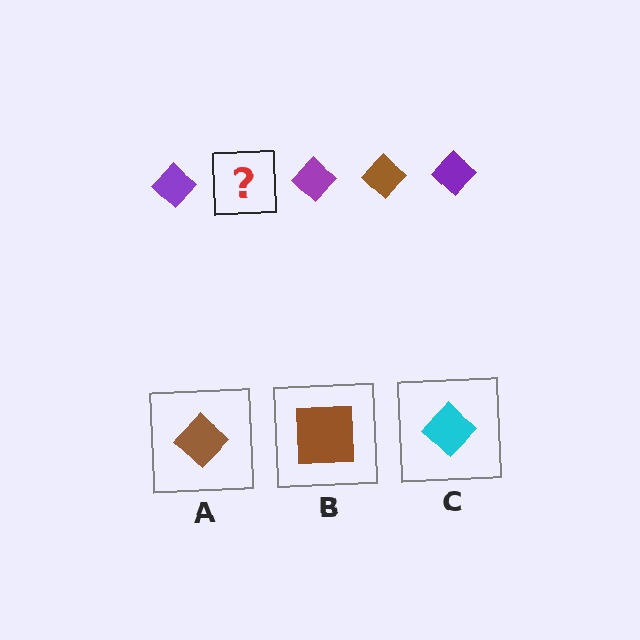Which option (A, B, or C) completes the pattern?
A.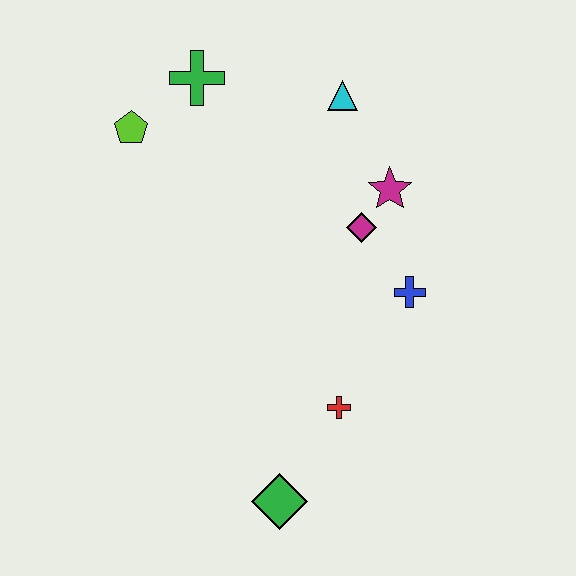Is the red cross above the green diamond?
Yes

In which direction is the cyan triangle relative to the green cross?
The cyan triangle is to the right of the green cross.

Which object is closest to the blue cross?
The magenta diamond is closest to the blue cross.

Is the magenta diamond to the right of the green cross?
Yes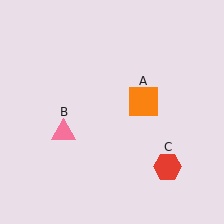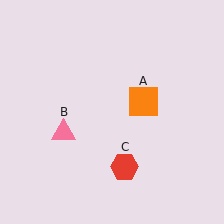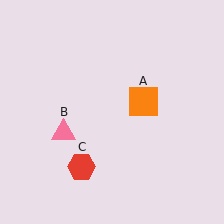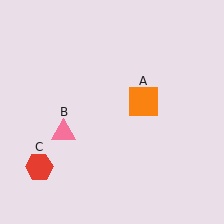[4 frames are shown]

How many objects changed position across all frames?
1 object changed position: red hexagon (object C).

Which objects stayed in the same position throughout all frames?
Orange square (object A) and pink triangle (object B) remained stationary.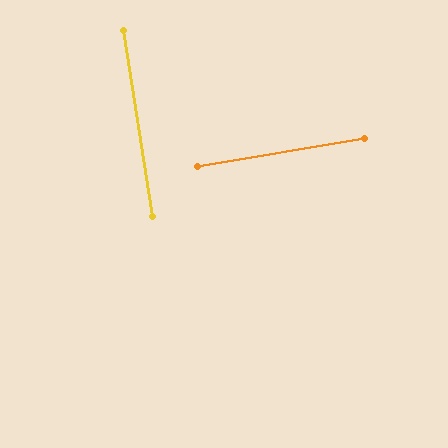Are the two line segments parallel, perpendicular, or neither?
Perpendicular — they meet at approximately 90°.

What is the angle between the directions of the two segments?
Approximately 90 degrees.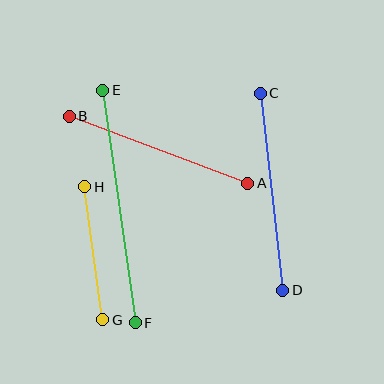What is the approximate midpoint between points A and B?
The midpoint is at approximately (158, 150) pixels.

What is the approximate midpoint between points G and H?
The midpoint is at approximately (94, 253) pixels.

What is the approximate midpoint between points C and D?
The midpoint is at approximately (272, 192) pixels.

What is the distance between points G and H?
The distance is approximately 134 pixels.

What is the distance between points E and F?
The distance is approximately 235 pixels.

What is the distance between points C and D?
The distance is approximately 198 pixels.